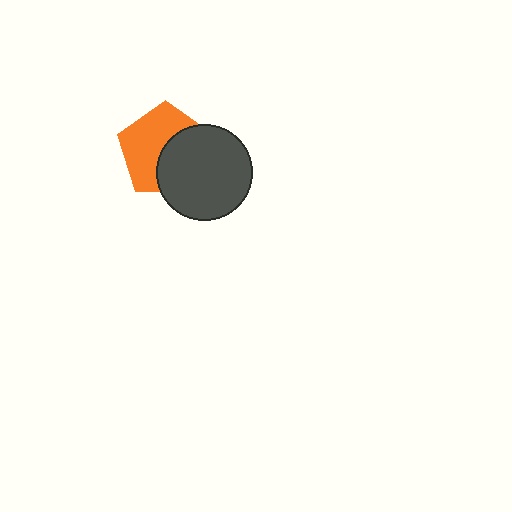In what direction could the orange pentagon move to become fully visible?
The orange pentagon could move toward the upper-left. That would shift it out from behind the dark gray circle entirely.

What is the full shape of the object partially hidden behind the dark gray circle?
The partially hidden object is an orange pentagon.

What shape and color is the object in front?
The object in front is a dark gray circle.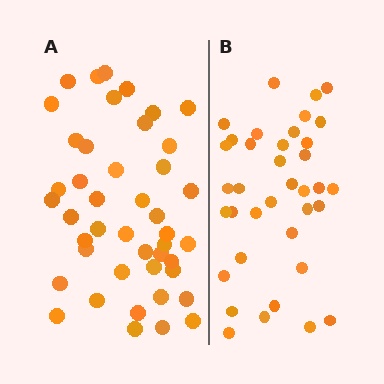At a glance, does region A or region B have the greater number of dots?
Region A (the left region) has more dots.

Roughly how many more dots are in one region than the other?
Region A has roughly 8 or so more dots than region B.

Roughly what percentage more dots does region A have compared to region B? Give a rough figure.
About 20% more.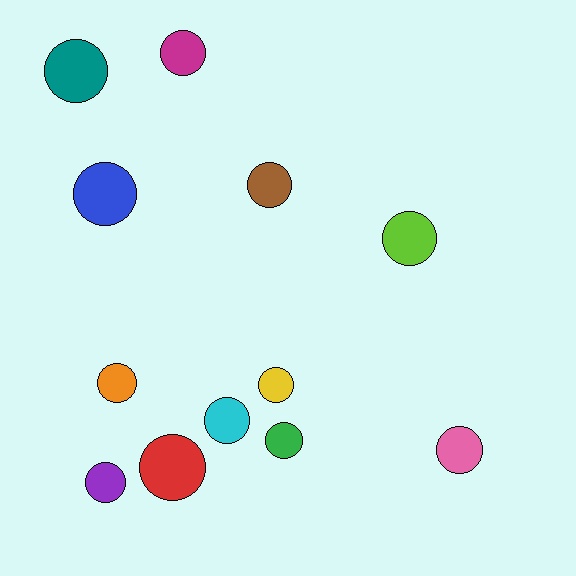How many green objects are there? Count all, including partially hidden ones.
There is 1 green object.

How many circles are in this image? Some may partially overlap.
There are 12 circles.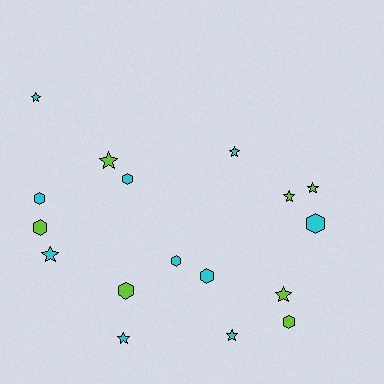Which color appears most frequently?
Cyan, with 10 objects.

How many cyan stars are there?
There are 5 cyan stars.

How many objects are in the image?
There are 17 objects.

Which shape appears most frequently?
Star, with 9 objects.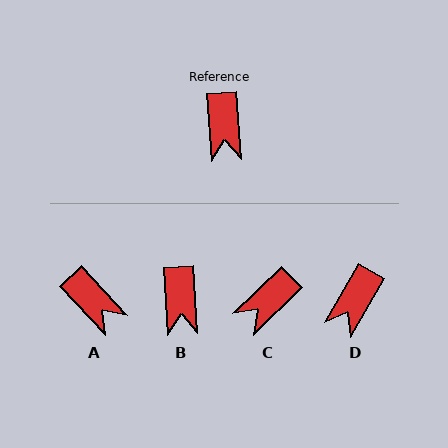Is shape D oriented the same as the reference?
No, it is off by about 34 degrees.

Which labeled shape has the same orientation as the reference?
B.